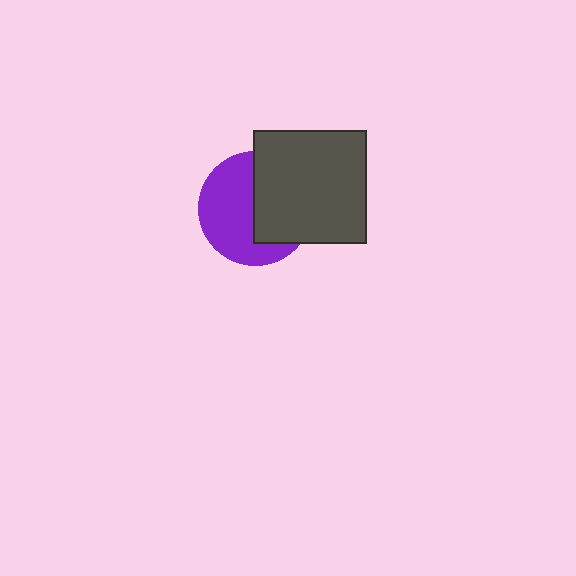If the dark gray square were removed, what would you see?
You would see the complete purple circle.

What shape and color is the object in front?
The object in front is a dark gray square.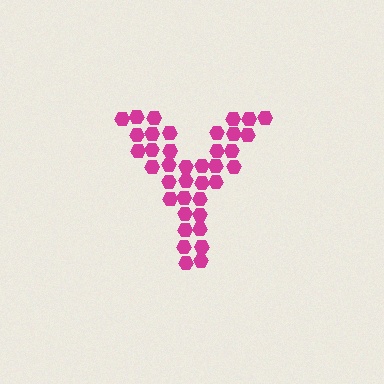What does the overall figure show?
The overall figure shows the letter Y.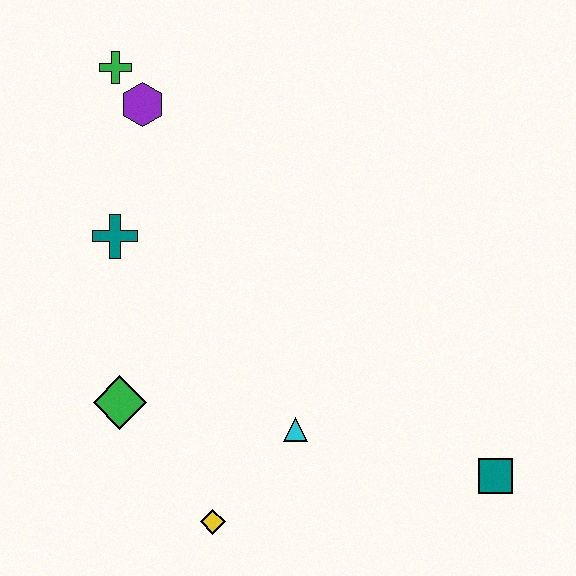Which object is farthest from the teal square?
The green cross is farthest from the teal square.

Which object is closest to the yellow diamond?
The cyan triangle is closest to the yellow diamond.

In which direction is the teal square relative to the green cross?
The teal square is below the green cross.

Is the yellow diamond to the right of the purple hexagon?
Yes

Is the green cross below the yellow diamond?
No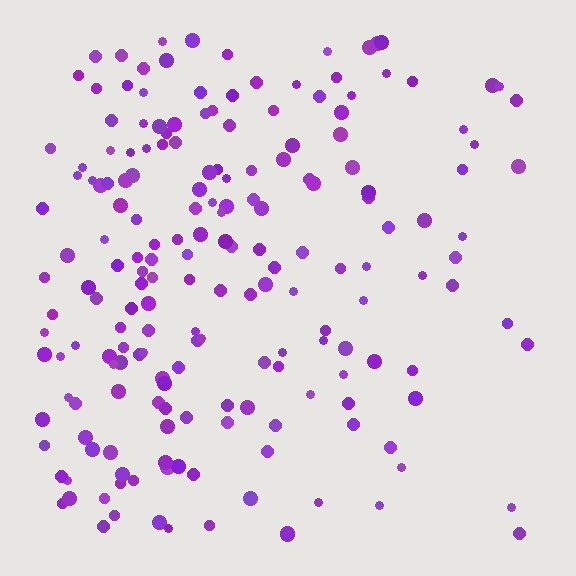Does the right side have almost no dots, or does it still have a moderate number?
Still a moderate number, just noticeably fewer than the left.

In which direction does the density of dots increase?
From right to left, with the left side densest.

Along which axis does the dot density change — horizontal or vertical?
Horizontal.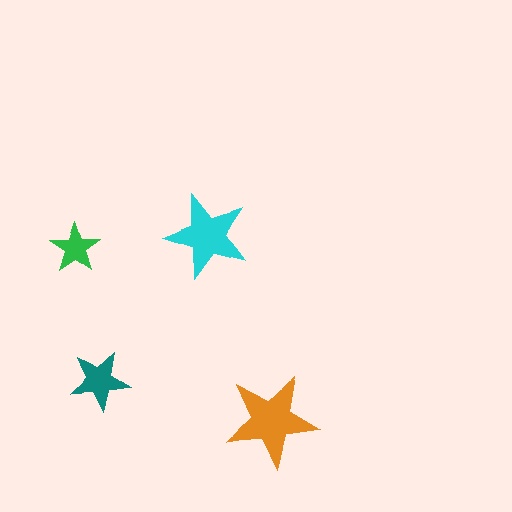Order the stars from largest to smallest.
the orange one, the cyan one, the teal one, the green one.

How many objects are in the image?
There are 4 objects in the image.